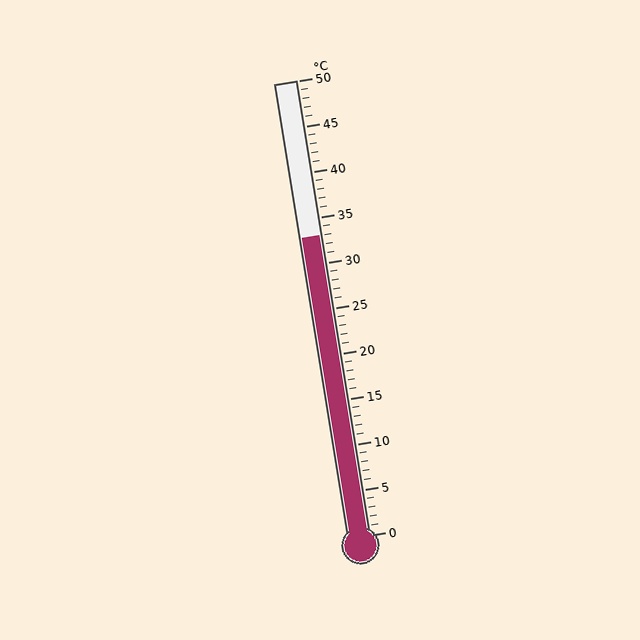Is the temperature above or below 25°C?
The temperature is above 25°C.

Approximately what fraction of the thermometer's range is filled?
The thermometer is filled to approximately 65% of its range.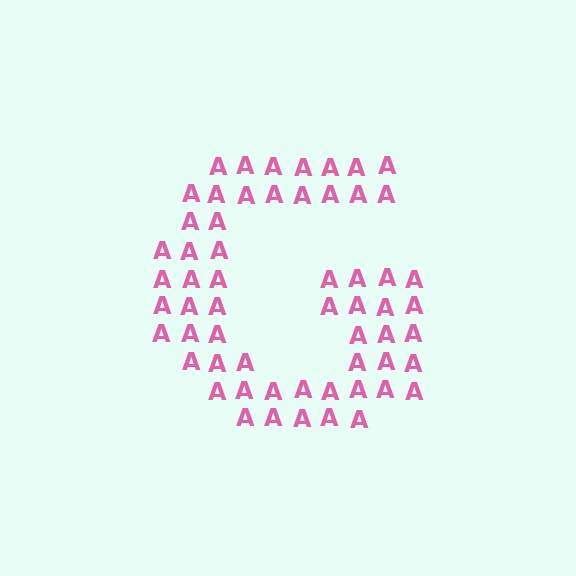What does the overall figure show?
The overall figure shows the letter G.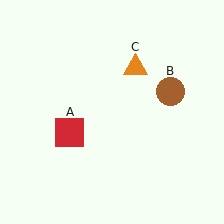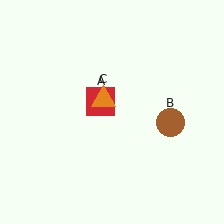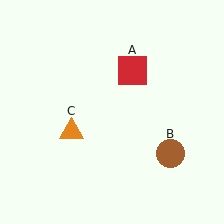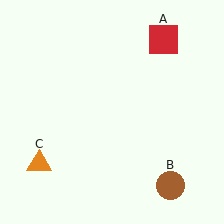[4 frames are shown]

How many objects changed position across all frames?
3 objects changed position: red square (object A), brown circle (object B), orange triangle (object C).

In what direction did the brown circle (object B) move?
The brown circle (object B) moved down.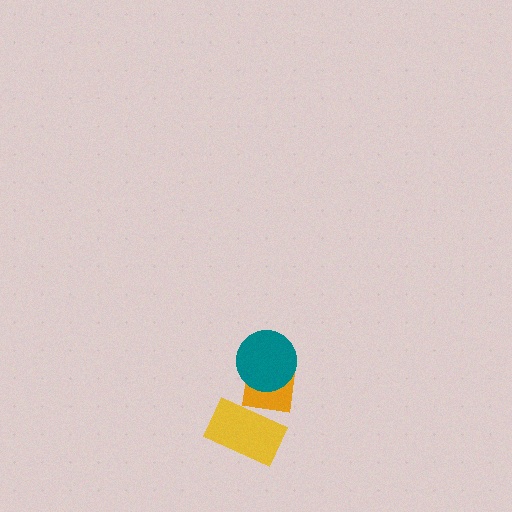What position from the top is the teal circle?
The teal circle is 1st from the top.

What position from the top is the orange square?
The orange square is 2nd from the top.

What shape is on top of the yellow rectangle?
The orange square is on top of the yellow rectangle.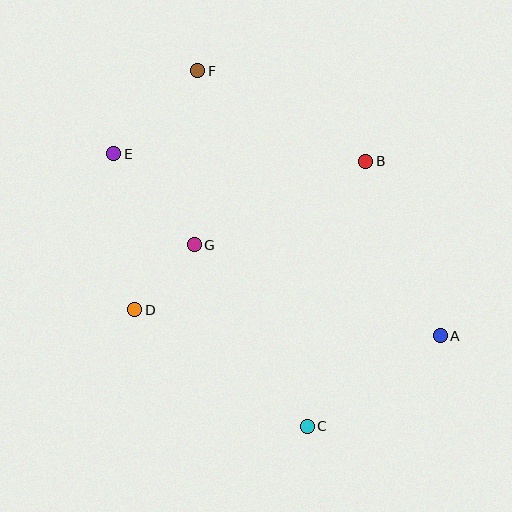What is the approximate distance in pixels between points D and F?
The distance between D and F is approximately 247 pixels.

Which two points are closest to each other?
Points D and G are closest to each other.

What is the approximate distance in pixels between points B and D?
The distance between B and D is approximately 274 pixels.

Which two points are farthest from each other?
Points A and E are farthest from each other.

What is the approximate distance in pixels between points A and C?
The distance between A and C is approximately 161 pixels.